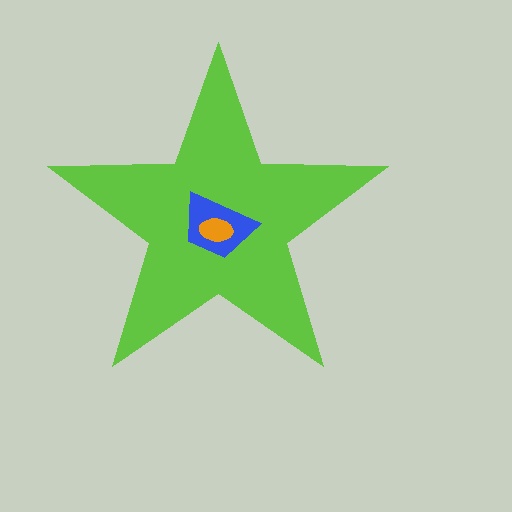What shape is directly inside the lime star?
The blue trapezoid.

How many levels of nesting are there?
3.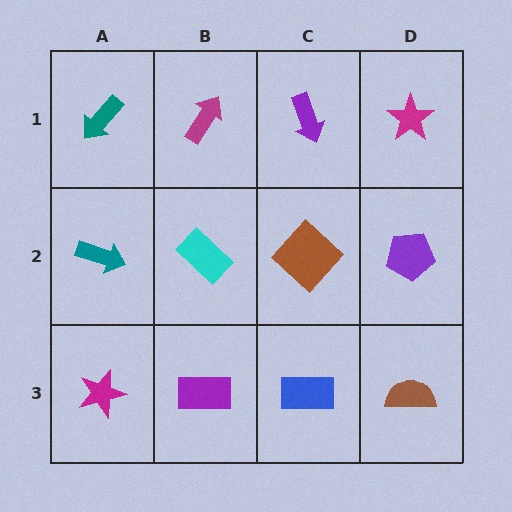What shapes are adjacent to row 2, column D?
A magenta star (row 1, column D), a brown semicircle (row 3, column D), a brown diamond (row 2, column C).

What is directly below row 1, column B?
A cyan rectangle.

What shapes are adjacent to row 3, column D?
A purple pentagon (row 2, column D), a blue rectangle (row 3, column C).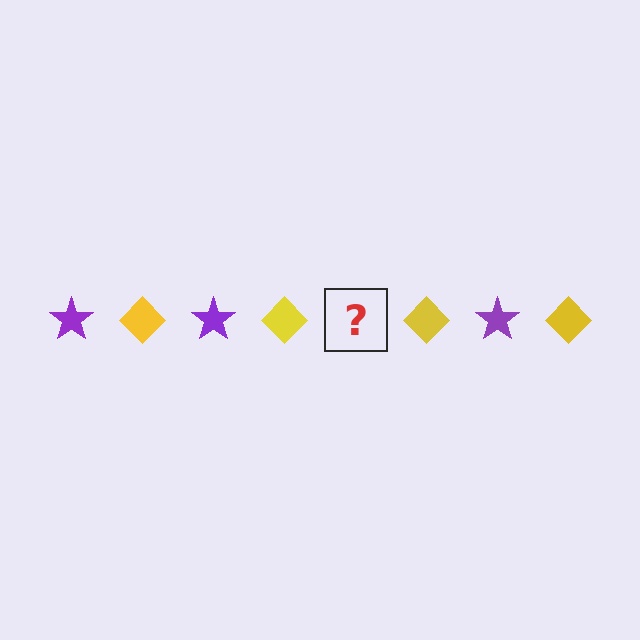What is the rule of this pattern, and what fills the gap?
The rule is that the pattern alternates between purple star and yellow diamond. The gap should be filled with a purple star.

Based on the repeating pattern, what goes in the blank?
The blank should be a purple star.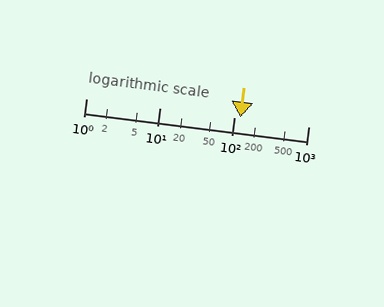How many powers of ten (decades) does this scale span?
The scale spans 3 decades, from 1 to 1000.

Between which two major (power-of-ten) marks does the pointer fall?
The pointer is between 100 and 1000.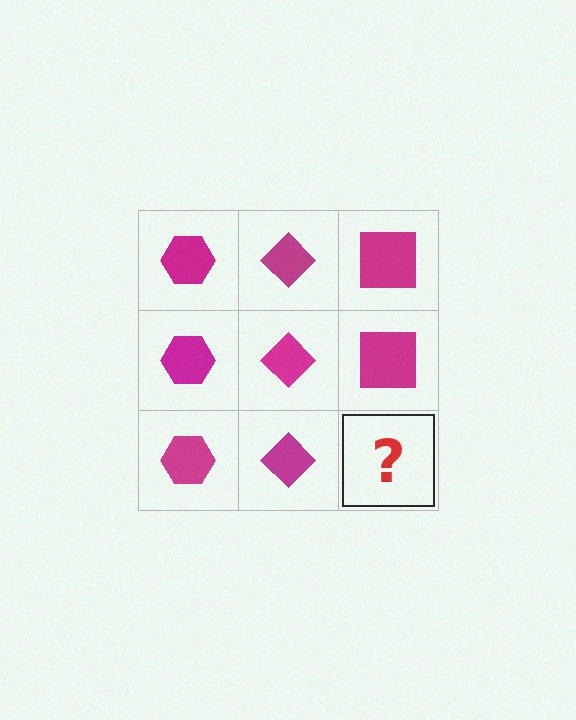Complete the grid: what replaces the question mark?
The question mark should be replaced with a magenta square.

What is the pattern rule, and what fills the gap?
The rule is that each column has a consistent shape. The gap should be filled with a magenta square.